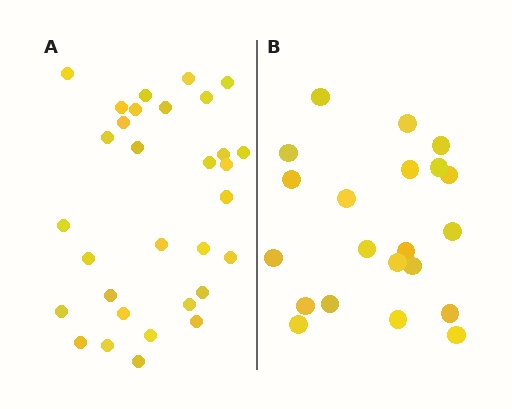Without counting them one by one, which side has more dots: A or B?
Region A (the left region) has more dots.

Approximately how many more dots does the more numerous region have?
Region A has roughly 10 or so more dots than region B.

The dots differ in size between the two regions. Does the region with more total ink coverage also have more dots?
No. Region B has more total ink coverage because its dots are larger, but region A actually contains more individual dots. Total area can be misleading — the number of items is what matters here.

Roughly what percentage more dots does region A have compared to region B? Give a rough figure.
About 50% more.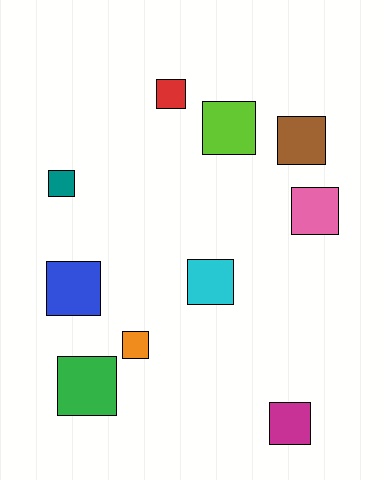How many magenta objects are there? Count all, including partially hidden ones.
There is 1 magenta object.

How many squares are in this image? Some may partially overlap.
There are 10 squares.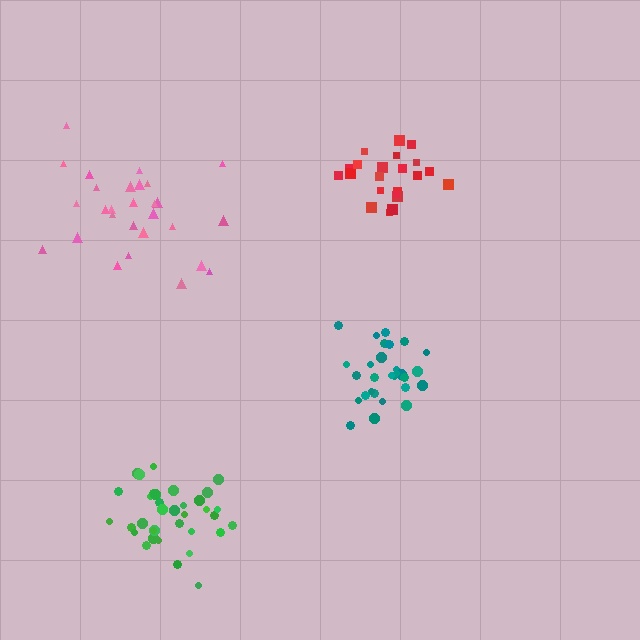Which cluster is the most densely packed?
Teal.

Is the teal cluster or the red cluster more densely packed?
Teal.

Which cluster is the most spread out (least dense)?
Pink.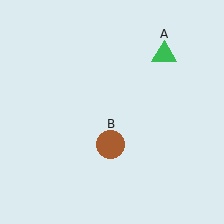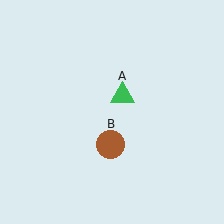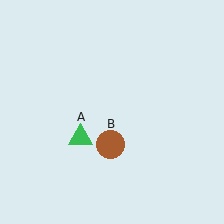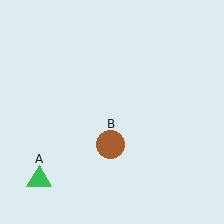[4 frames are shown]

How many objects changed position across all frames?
1 object changed position: green triangle (object A).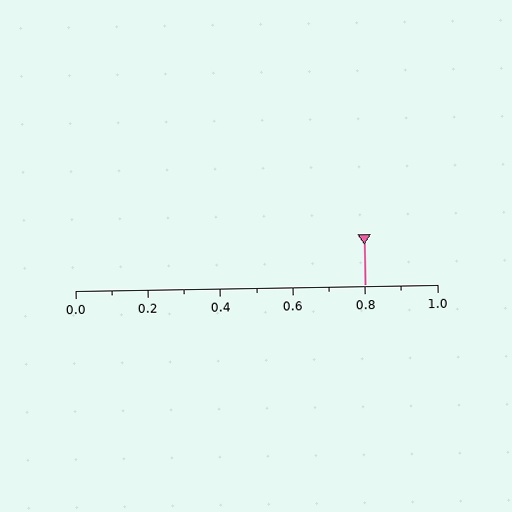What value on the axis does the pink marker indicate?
The marker indicates approximately 0.8.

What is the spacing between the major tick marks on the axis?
The major ticks are spaced 0.2 apart.